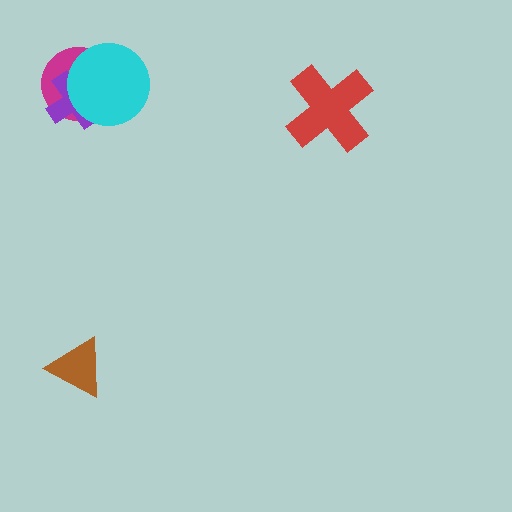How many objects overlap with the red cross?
0 objects overlap with the red cross.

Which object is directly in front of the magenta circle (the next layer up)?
The purple cross is directly in front of the magenta circle.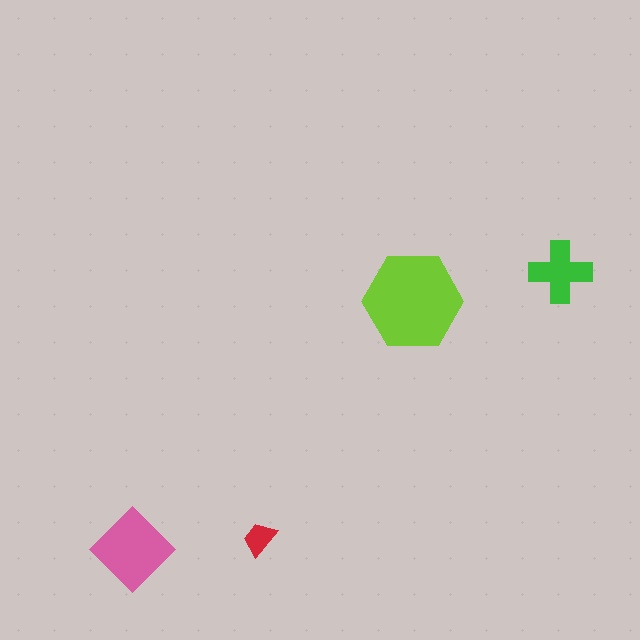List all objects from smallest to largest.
The red trapezoid, the green cross, the pink diamond, the lime hexagon.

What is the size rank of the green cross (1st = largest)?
3rd.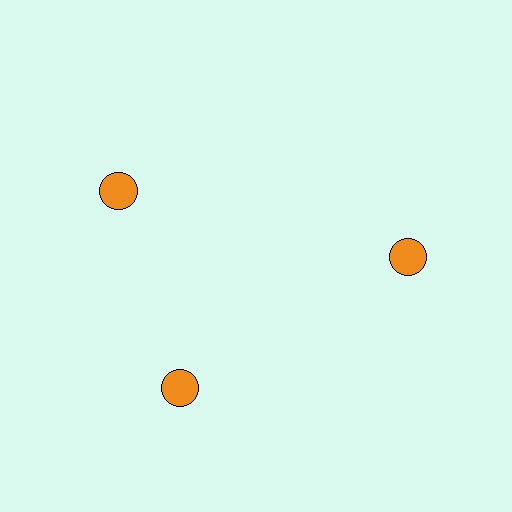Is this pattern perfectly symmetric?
No. The 3 orange circles are arranged in a ring, but one element near the 11 o'clock position is rotated out of alignment along the ring, breaking the 3-fold rotational symmetry.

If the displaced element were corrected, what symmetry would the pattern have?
It would have 3-fold rotational symmetry — the pattern would map onto itself every 120 degrees.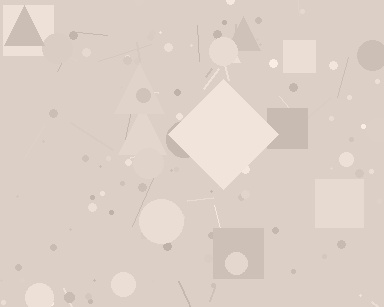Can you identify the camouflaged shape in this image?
The camouflaged shape is a diamond.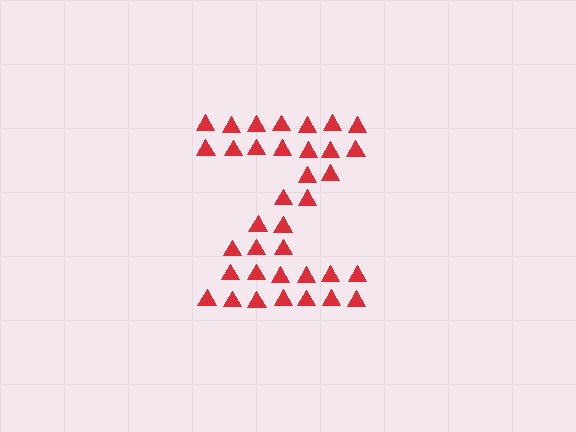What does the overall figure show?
The overall figure shows the letter Z.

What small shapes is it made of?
It is made of small triangles.